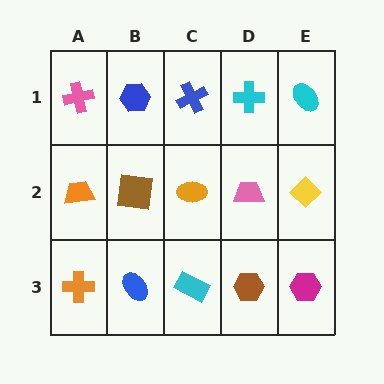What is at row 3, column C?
A cyan rectangle.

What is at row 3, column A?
An orange cross.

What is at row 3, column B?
A blue ellipse.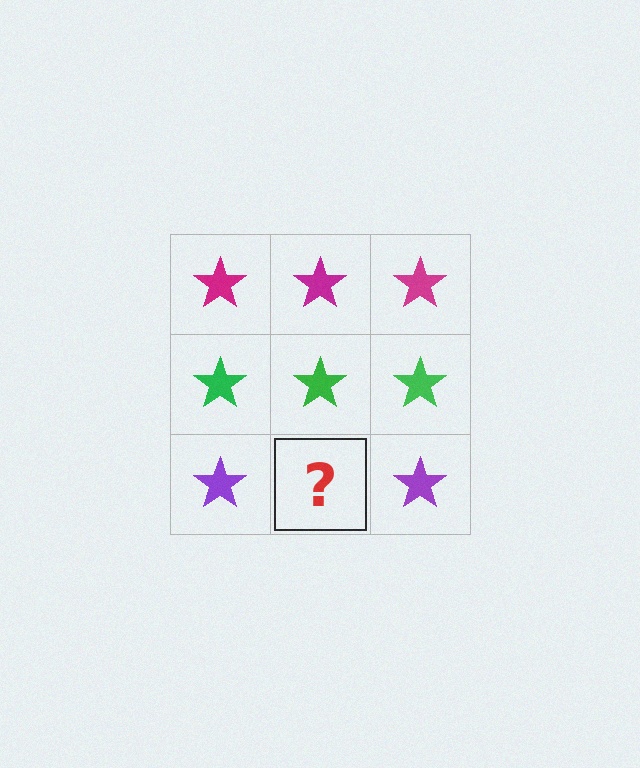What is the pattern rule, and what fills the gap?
The rule is that each row has a consistent color. The gap should be filled with a purple star.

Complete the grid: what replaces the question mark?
The question mark should be replaced with a purple star.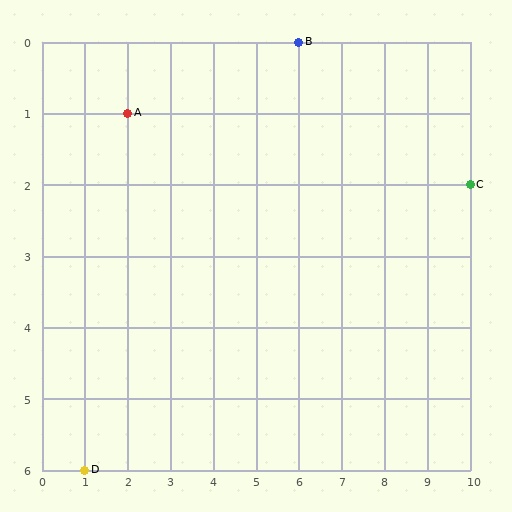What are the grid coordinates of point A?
Point A is at grid coordinates (2, 1).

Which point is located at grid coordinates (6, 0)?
Point B is at (6, 0).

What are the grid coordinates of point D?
Point D is at grid coordinates (1, 6).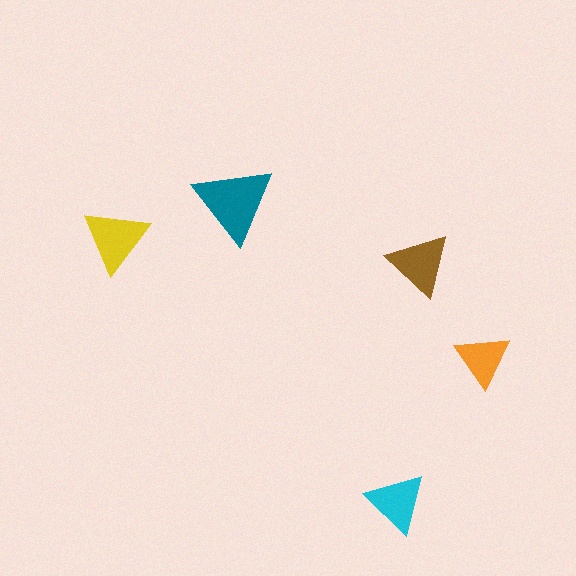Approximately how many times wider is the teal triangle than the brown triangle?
About 1.5 times wider.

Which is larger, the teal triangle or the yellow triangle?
The teal one.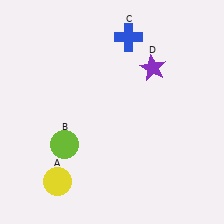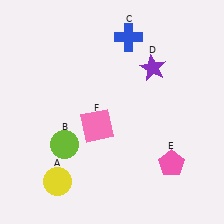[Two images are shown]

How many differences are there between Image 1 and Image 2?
There are 2 differences between the two images.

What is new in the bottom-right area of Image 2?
A pink pentagon (E) was added in the bottom-right area of Image 2.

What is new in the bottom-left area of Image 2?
A pink square (F) was added in the bottom-left area of Image 2.